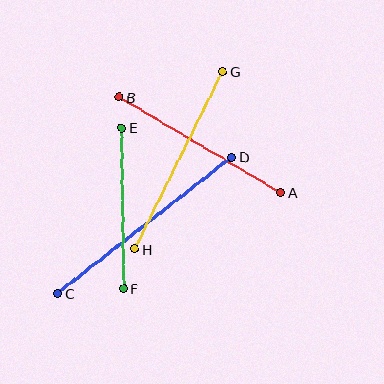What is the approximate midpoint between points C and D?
The midpoint is at approximately (145, 225) pixels.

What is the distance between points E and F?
The distance is approximately 161 pixels.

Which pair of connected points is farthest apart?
Points C and D are farthest apart.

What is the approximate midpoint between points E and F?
The midpoint is at approximately (123, 208) pixels.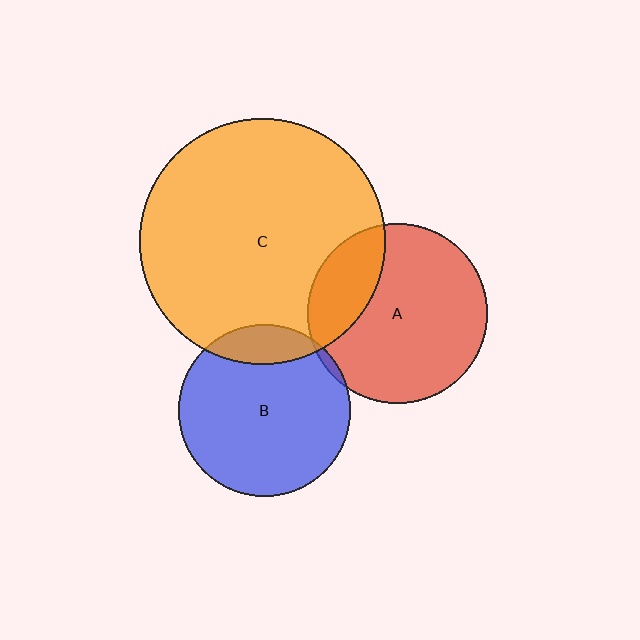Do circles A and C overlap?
Yes.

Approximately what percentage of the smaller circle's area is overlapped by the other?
Approximately 25%.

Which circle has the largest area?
Circle C (orange).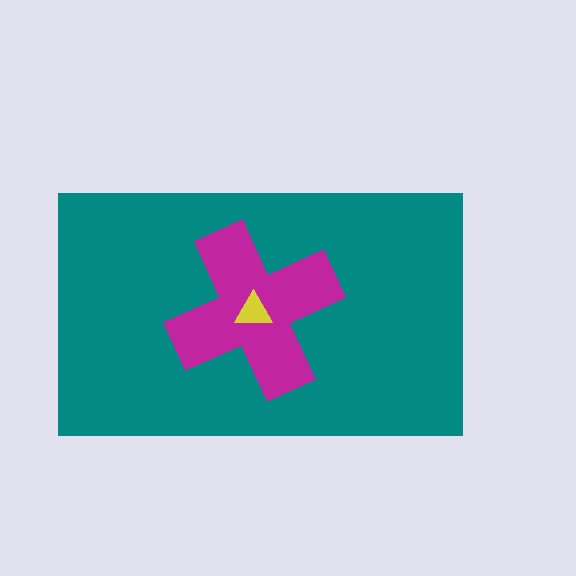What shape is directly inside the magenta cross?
The yellow triangle.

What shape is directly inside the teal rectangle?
The magenta cross.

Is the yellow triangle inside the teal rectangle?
Yes.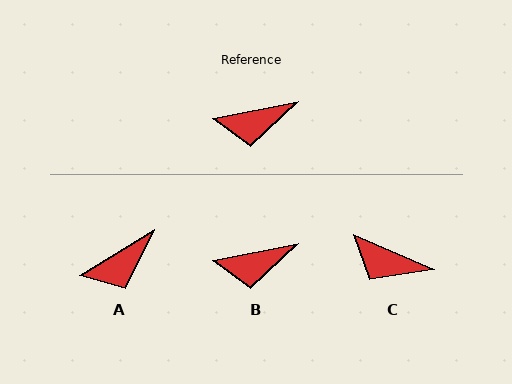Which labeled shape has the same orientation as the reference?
B.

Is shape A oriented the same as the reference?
No, it is off by about 21 degrees.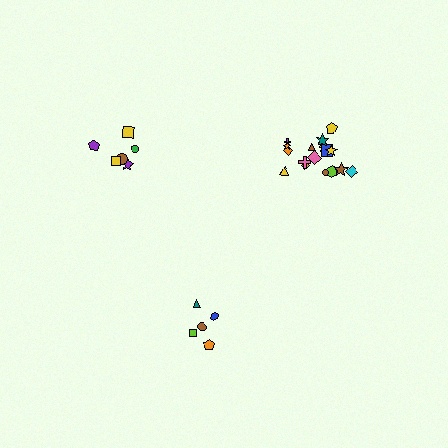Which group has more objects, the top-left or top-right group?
The top-right group.